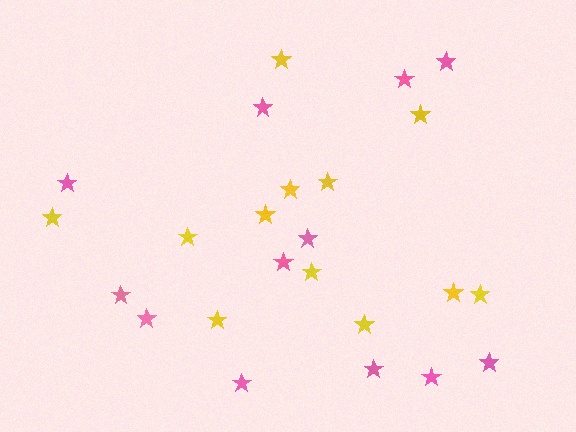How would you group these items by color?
There are 2 groups: one group of yellow stars (12) and one group of pink stars (12).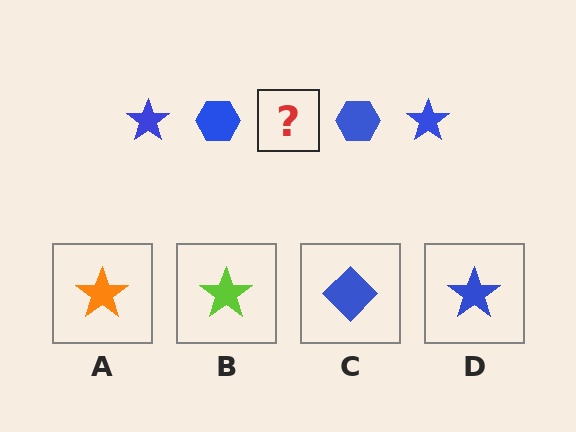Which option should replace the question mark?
Option D.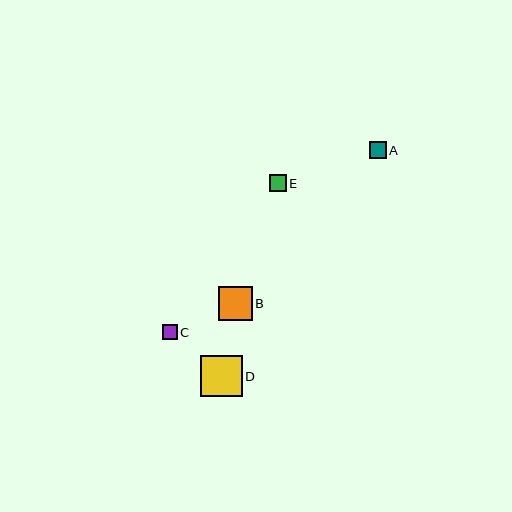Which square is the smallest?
Square C is the smallest with a size of approximately 15 pixels.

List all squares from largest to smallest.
From largest to smallest: D, B, A, E, C.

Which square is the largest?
Square D is the largest with a size of approximately 42 pixels.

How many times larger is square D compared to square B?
Square D is approximately 1.2 times the size of square B.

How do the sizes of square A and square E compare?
Square A and square E are approximately the same size.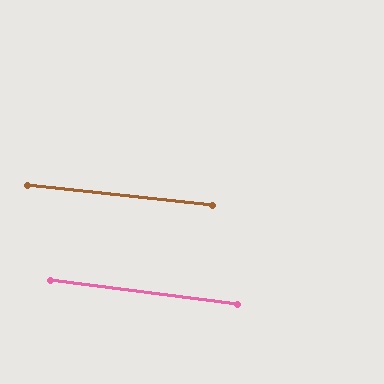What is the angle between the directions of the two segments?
Approximately 1 degree.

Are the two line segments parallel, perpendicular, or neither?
Parallel — their directions differ by only 1.0°.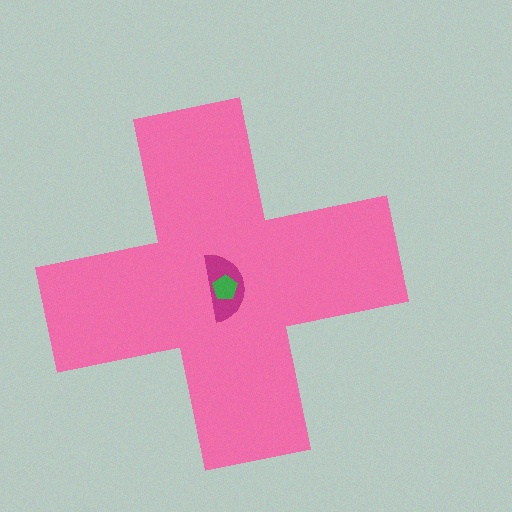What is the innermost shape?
The green pentagon.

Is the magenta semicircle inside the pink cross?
Yes.